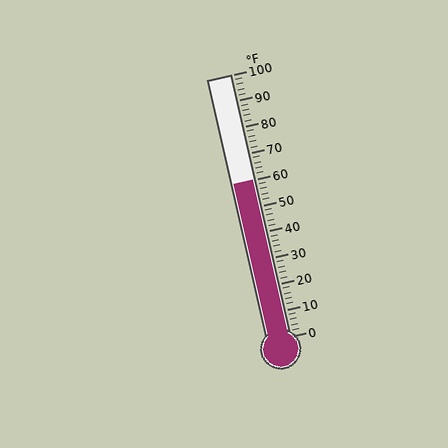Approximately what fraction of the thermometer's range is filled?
The thermometer is filled to approximately 60% of its range.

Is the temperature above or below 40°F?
The temperature is above 40°F.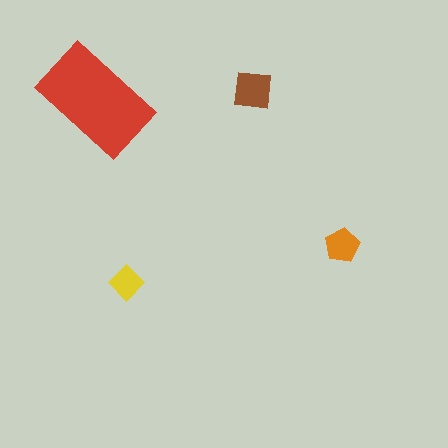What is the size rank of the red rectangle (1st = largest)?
1st.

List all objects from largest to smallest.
The red rectangle, the brown square, the orange pentagon, the yellow diamond.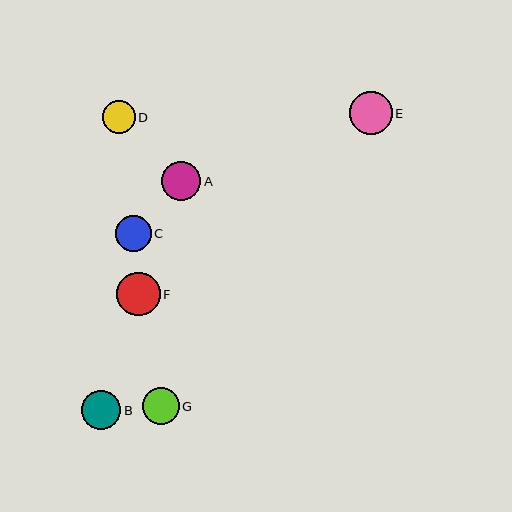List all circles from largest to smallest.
From largest to smallest: F, E, A, B, G, C, D.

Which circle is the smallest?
Circle D is the smallest with a size of approximately 32 pixels.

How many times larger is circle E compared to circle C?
Circle E is approximately 1.2 times the size of circle C.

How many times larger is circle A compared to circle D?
Circle A is approximately 1.2 times the size of circle D.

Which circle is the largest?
Circle F is the largest with a size of approximately 43 pixels.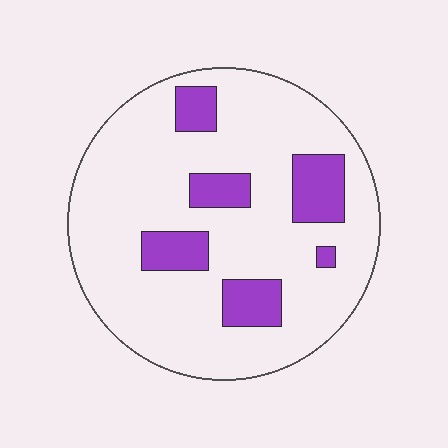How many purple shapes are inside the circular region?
6.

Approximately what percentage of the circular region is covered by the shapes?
Approximately 20%.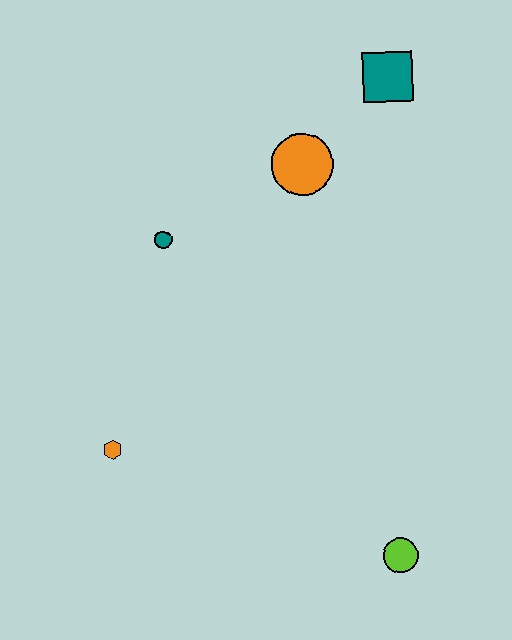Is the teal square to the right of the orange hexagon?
Yes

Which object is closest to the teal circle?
The orange circle is closest to the teal circle.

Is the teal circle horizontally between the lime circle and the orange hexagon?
Yes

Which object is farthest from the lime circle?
The teal square is farthest from the lime circle.